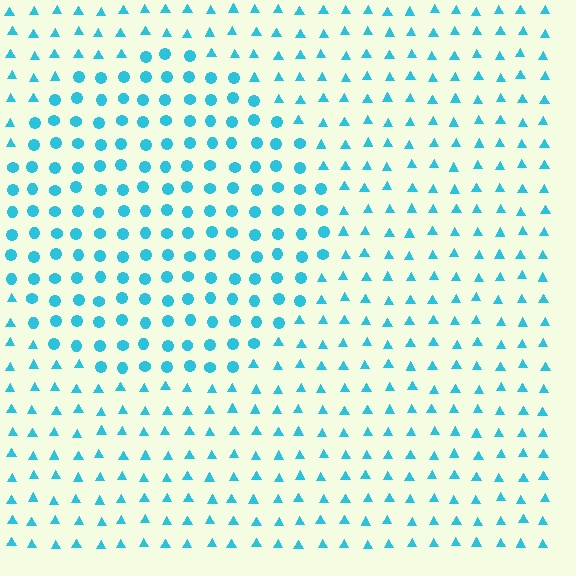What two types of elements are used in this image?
The image uses circles inside the circle region and triangles outside it.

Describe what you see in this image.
The image is filled with small cyan elements arranged in a uniform grid. A circle-shaped region contains circles, while the surrounding area contains triangles. The boundary is defined purely by the change in element shape.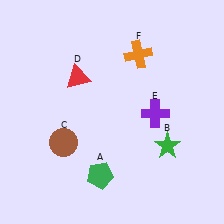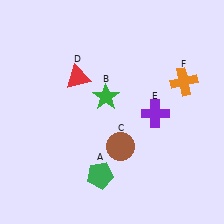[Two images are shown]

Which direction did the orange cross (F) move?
The orange cross (F) moved right.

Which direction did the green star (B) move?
The green star (B) moved left.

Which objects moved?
The objects that moved are: the green star (B), the brown circle (C), the orange cross (F).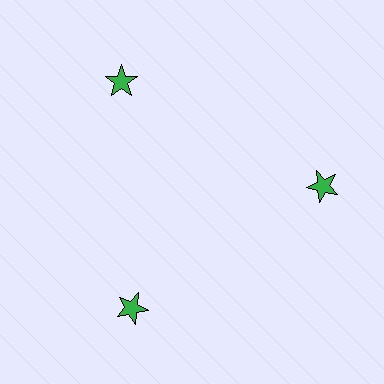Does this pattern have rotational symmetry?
Yes, this pattern has 3-fold rotational symmetry. It looks the same after rotating 120 degrees around the center.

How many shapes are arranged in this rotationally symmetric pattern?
There are 3 shapes, arranged in 3 groups of 1.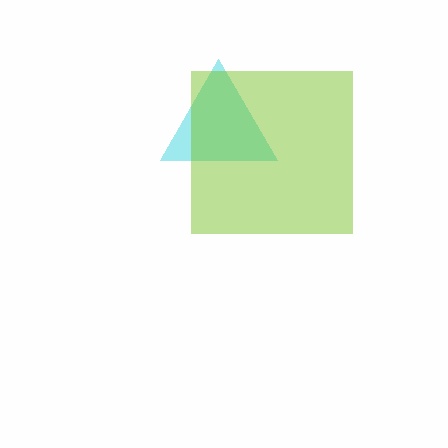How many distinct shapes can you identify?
There are 2 distinct shapes: a cyan triangle, a lime square.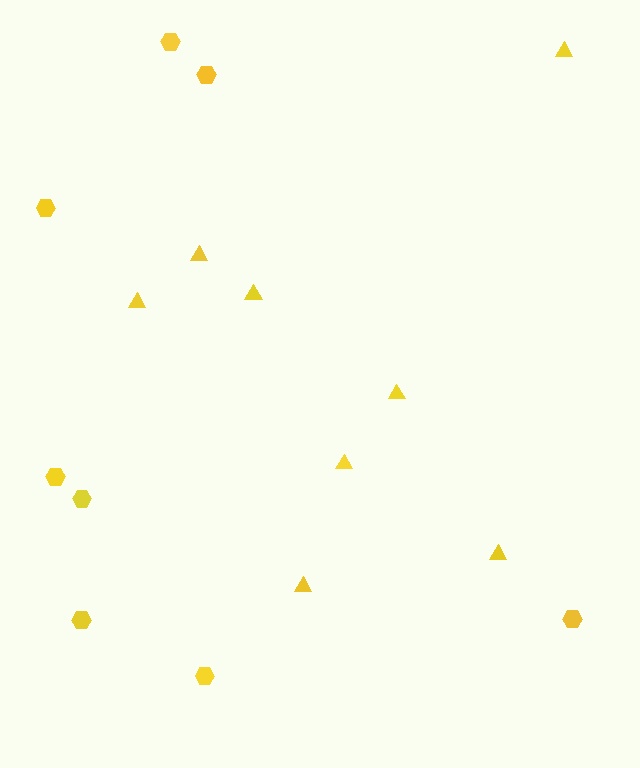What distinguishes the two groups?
There are 2 groups: one group of triangles (8) and one group of hexagons (8).